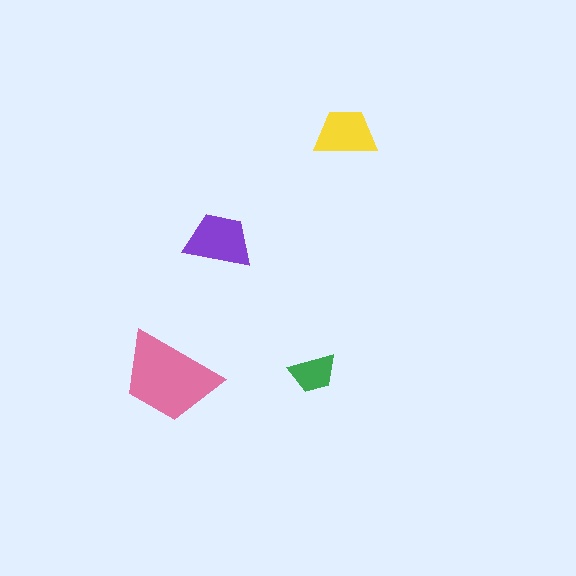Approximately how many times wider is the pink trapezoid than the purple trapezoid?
About 1.5 times wider.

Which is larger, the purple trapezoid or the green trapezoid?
The purple one.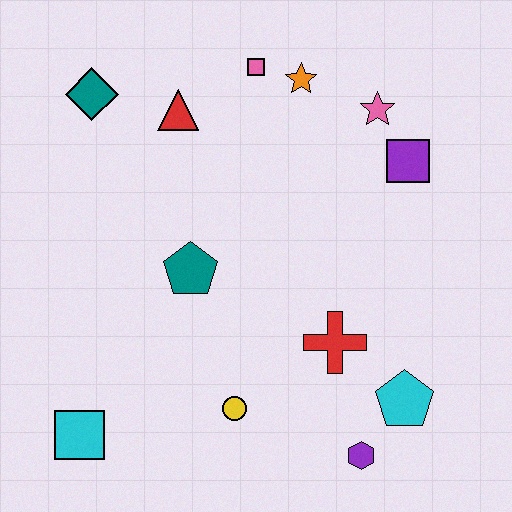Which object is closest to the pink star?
The purple square is closest to the pink star.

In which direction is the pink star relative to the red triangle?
The pink star is to the right of the red triangle.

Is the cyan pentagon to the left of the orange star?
No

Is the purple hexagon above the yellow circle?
No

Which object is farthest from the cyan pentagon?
The teal diamond is farthest from the cyan pentagon.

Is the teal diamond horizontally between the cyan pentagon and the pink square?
No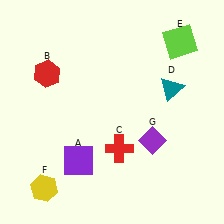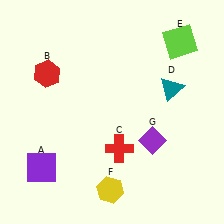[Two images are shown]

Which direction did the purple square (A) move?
The purple square (A) moved left.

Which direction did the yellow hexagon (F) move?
The yellow hexagon (F) moved right.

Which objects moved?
The objects that moved are: the purple square (A), the yellow hexagon (F).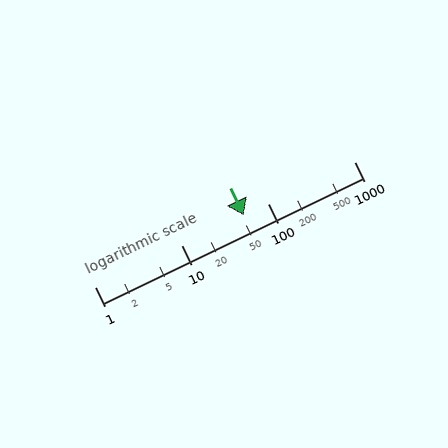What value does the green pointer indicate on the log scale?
The pointer indicates approximately 53.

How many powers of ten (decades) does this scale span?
The scale spans 3 decades, from 1 to 1000.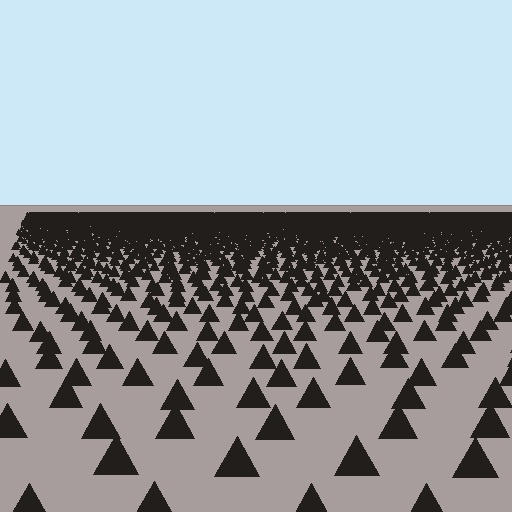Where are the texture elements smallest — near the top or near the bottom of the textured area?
Near the top.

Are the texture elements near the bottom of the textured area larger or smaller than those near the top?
Larger. Near the bottom, elements are closer to the viewer and appear at a bigger on-screen size.